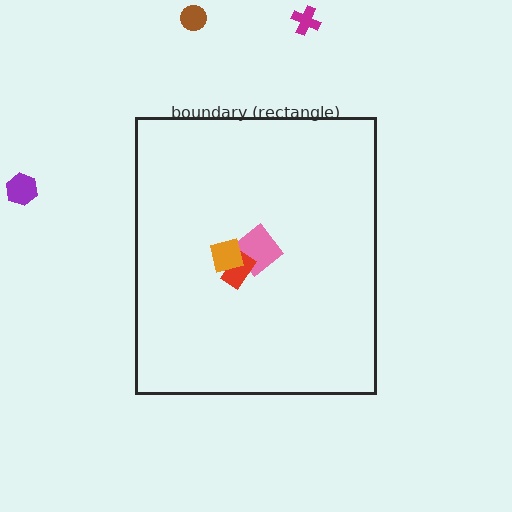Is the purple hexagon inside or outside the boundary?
Outside.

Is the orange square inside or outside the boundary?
Inside.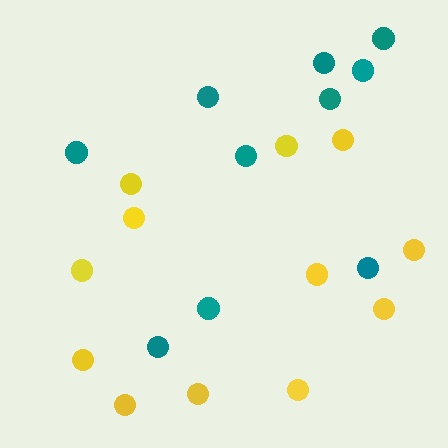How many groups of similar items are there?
There are 2 groups: one group of yellow circles (12) and one group of teal circles (10).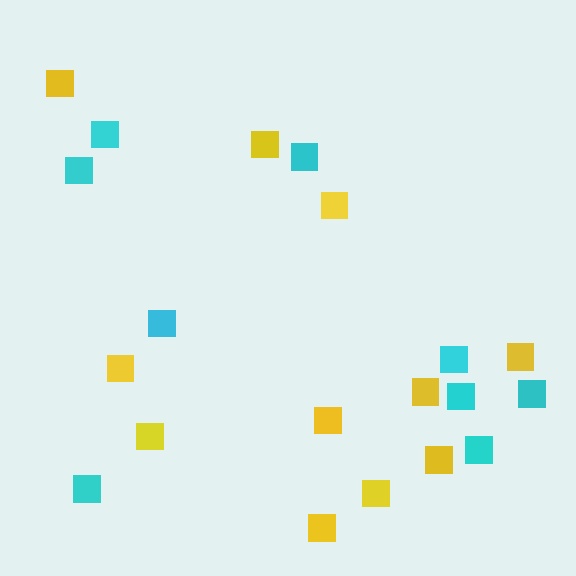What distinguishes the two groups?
There are 2 groups: one group of cyan squares (9) and one group of yellow squares (11).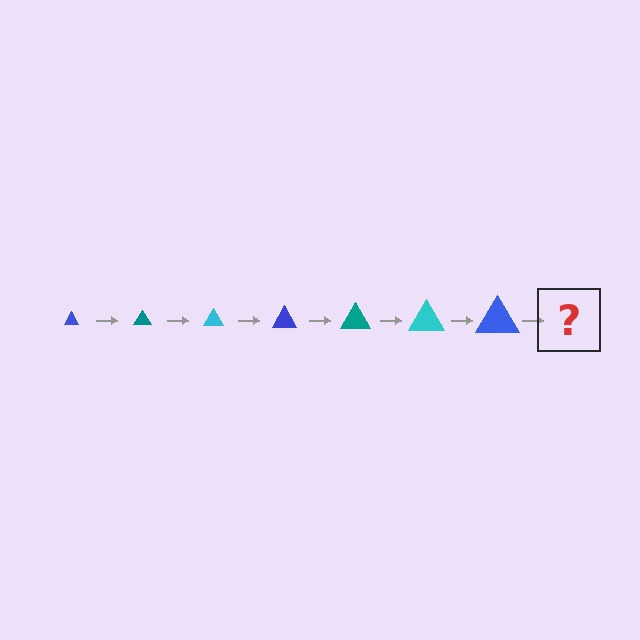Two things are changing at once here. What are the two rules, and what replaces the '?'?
The two rules are that the triangle grows larger each step and the color cycles through blue, teal, and cyan. The '?' should be a teal triangle, larger than the previous one.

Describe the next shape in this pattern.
It should be a teal triangle, larger than the previous one.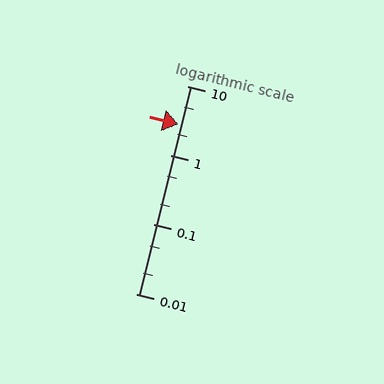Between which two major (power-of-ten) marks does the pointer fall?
The pointer is between 1 and 10.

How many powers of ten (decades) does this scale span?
The scale spans 3 decades, from 0.01 to 10.